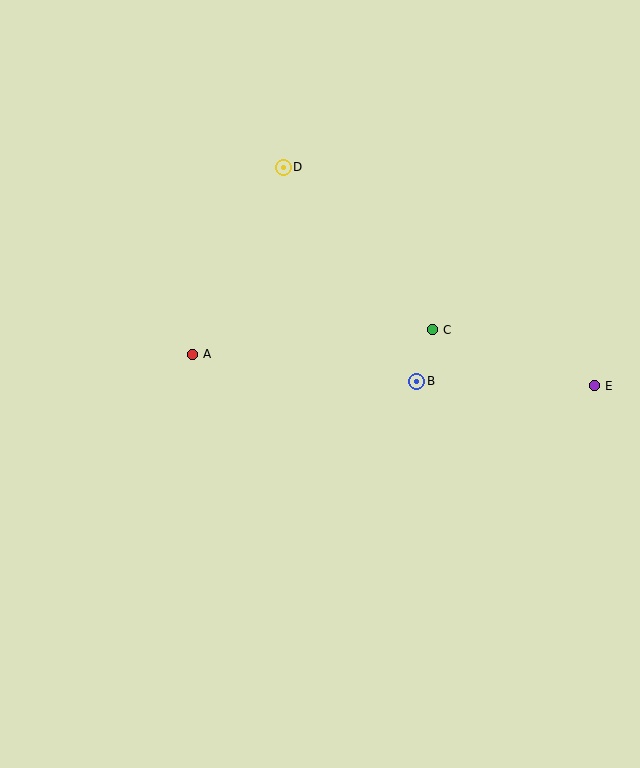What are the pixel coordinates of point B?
Point B is at (417, 381).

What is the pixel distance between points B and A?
The distance between B and A is 226 pixels.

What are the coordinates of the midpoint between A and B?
The midpoint between A and B is at (305, 368).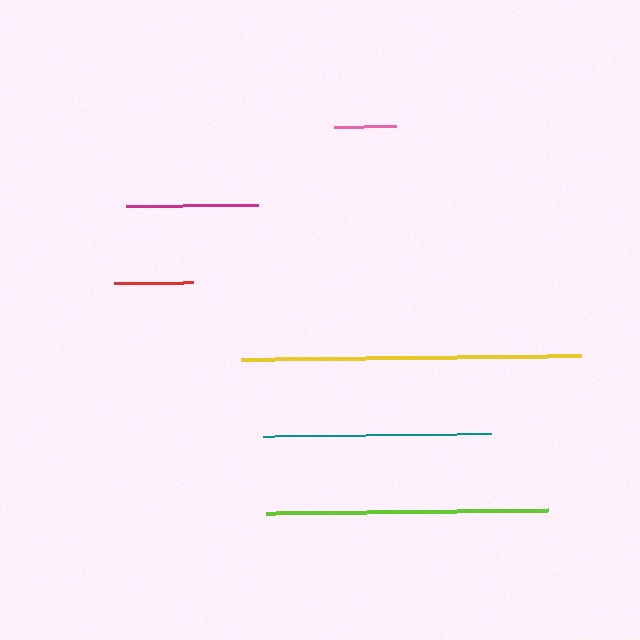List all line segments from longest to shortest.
From longest to shortest: yellow, lime, teal, magenta, red, pink.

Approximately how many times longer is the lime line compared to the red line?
The lime line is approximately 3.6 times the length of the red line.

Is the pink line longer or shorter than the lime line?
The lime line is longer than the pink line.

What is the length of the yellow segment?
The yellow segment is approximately 340 pixels long.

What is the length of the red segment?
The red segment is approximately 79 pixels long.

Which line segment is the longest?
The yellow line is the longest at approximately 340 pixels.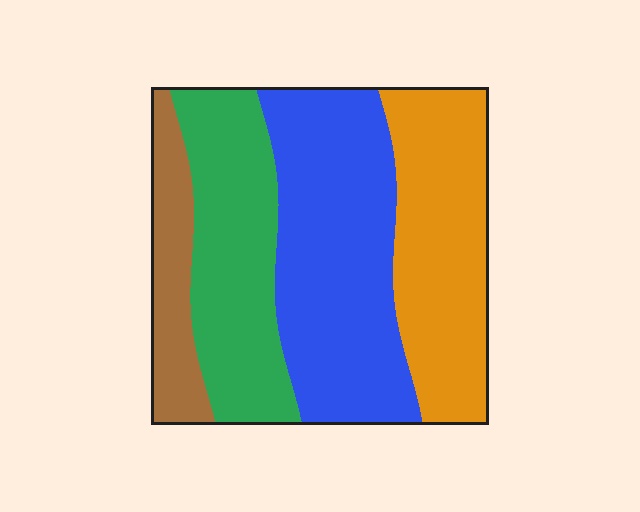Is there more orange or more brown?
Orange.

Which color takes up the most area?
Blue, at roughly 35%.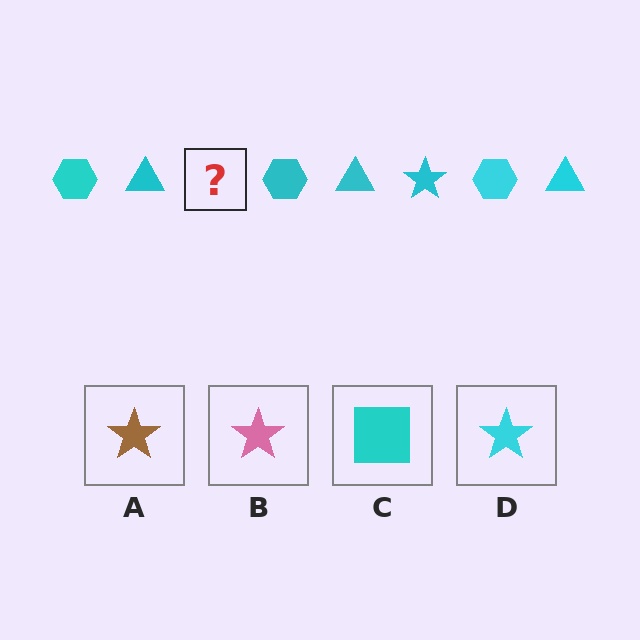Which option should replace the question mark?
Option D.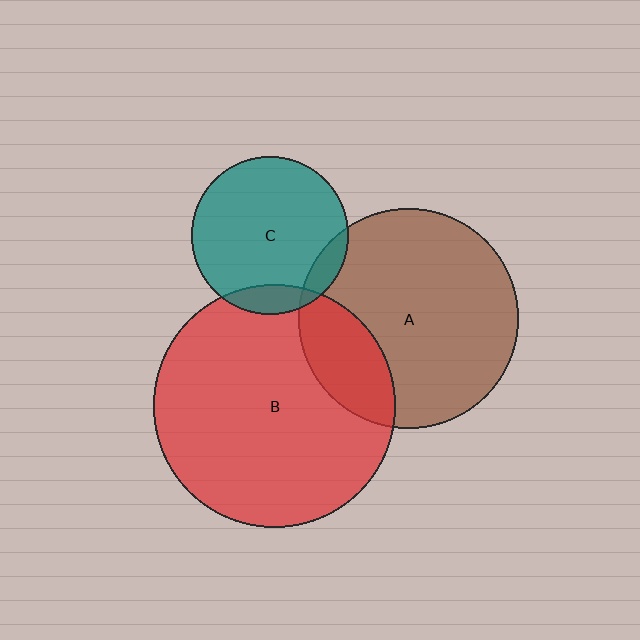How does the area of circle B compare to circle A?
Approximately 1.2 times.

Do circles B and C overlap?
Yes.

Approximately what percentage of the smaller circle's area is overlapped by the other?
Approximately 10%.